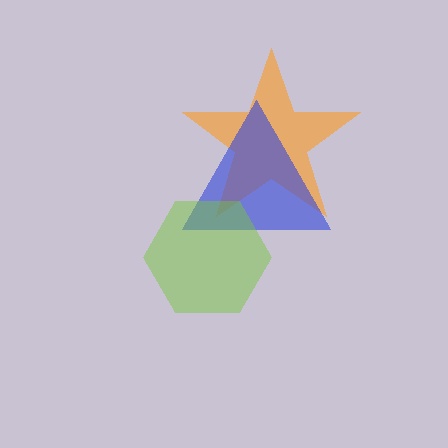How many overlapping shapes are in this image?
There are 3 overlapping shapes in the image.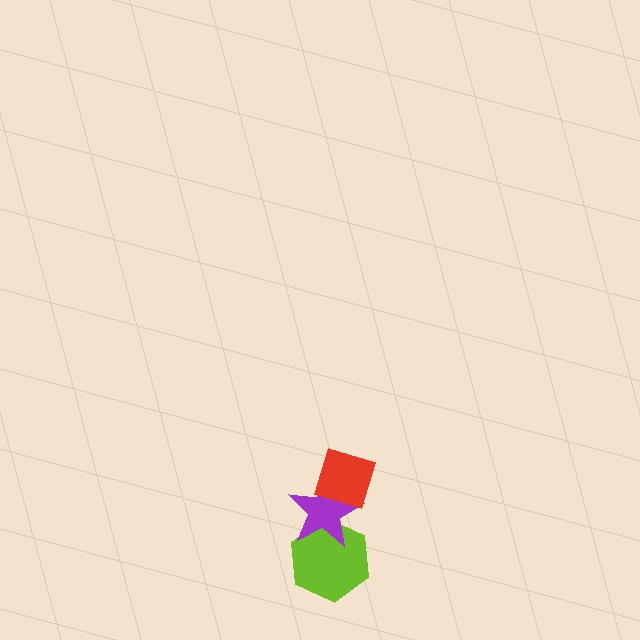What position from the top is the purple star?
The purple star is 2nd from the top.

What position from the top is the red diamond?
The red diamond is 1st from the top.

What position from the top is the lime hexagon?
The lime hexagon is 3rd from the top.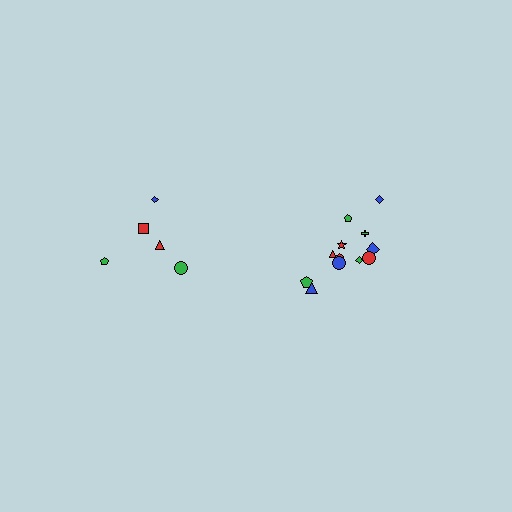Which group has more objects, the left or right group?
The right group.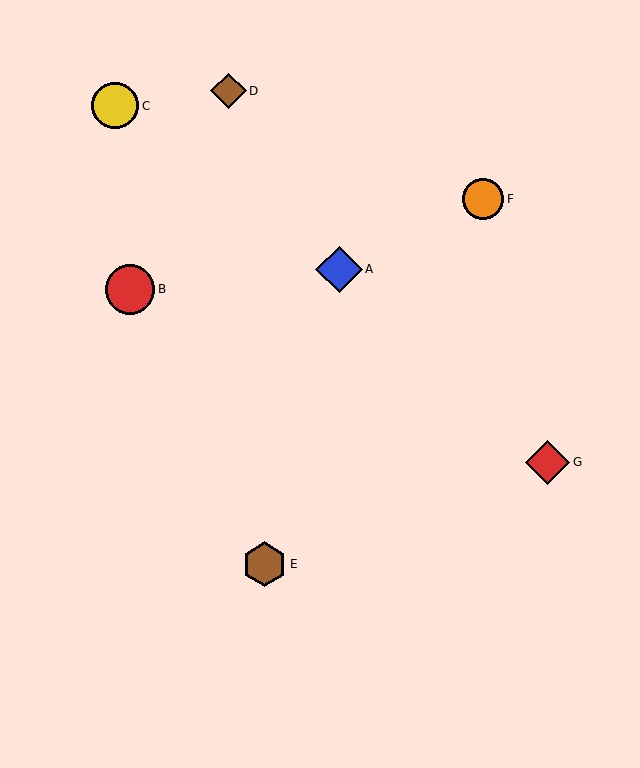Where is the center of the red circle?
The center of the red circle is at (130, 289).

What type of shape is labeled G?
Shape G is a red diamond.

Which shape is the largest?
The red circle (labeled B) is the largest.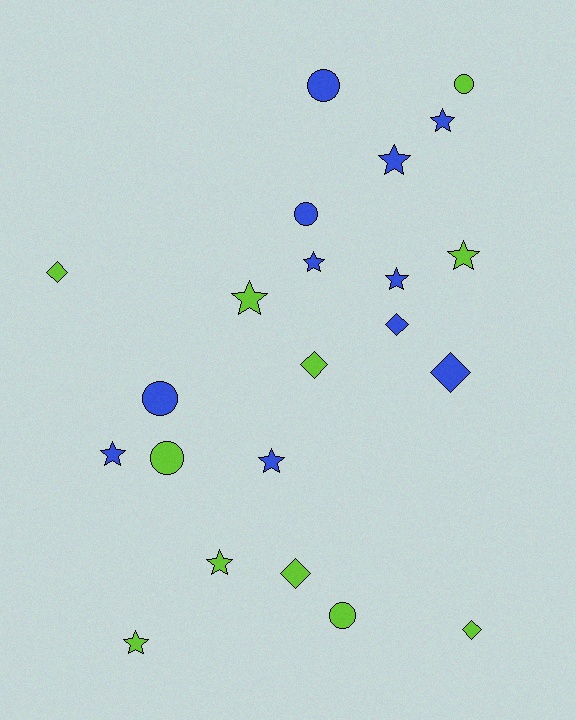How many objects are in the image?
There are 22 objects.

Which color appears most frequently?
Lime, with 11 objects.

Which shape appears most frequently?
Star, with 10 objects.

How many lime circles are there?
There are 3 lime circles.